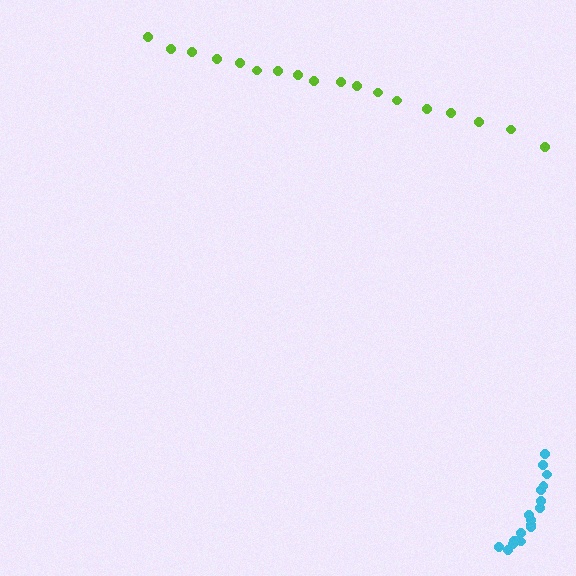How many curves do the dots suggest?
There are 2 distinct paths.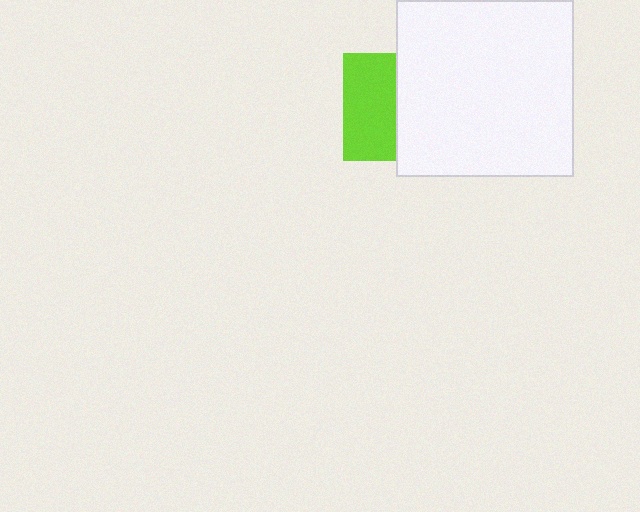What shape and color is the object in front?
The object in front is a white square.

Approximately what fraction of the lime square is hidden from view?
Roughly 52% of the lime square is hidden behind the white square.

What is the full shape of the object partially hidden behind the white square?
The partially hidden object is a lime square.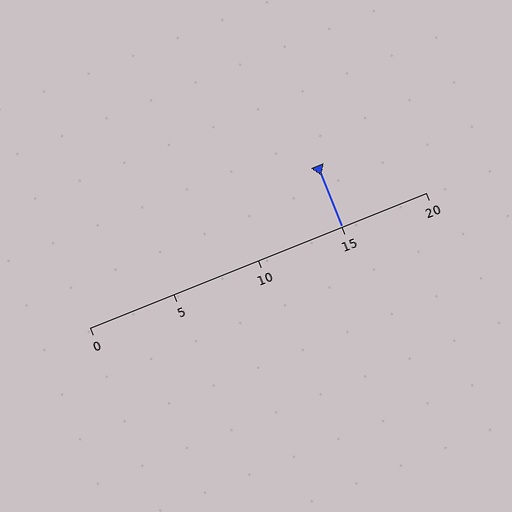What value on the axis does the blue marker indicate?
The marker indicates approximately 15.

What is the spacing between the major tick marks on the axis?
The major ticks are spaced 5 apart.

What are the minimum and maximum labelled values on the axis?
The axis runs from 0 to 20.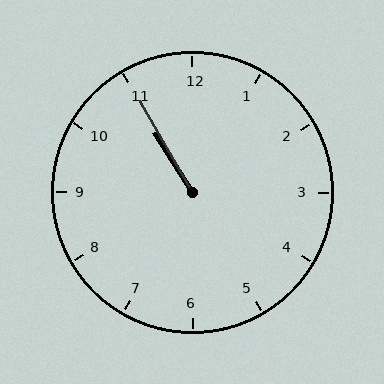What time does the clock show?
10:55.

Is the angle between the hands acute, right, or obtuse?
It is acute.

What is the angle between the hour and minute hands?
Approximately 2 degrees.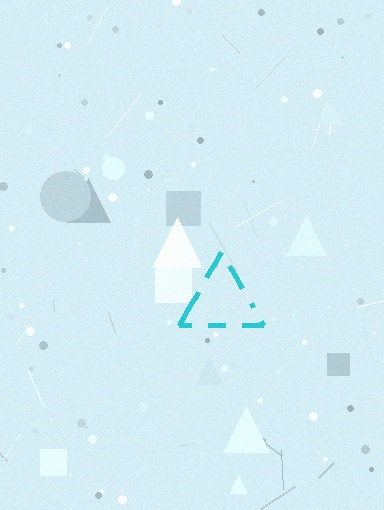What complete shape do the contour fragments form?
The contour fragments form a triangle.